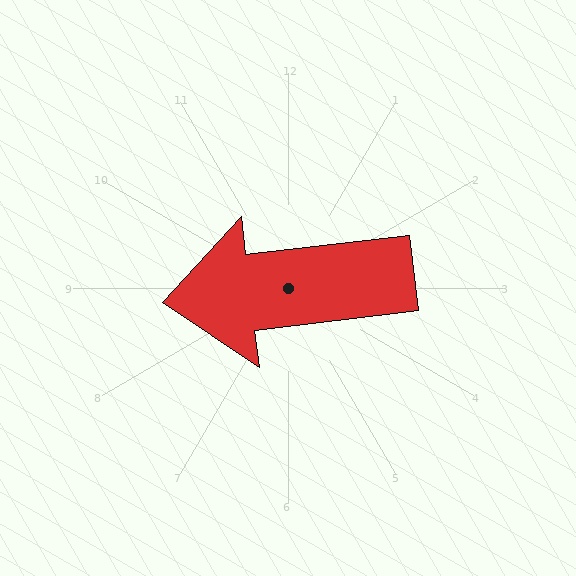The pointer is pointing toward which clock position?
Roughly 9 o'clock.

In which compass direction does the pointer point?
West.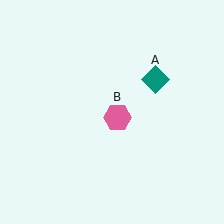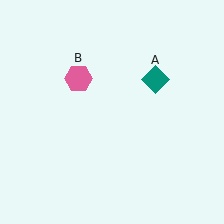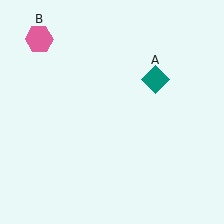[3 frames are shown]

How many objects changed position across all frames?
1 object changed position: pink hexagon (object B).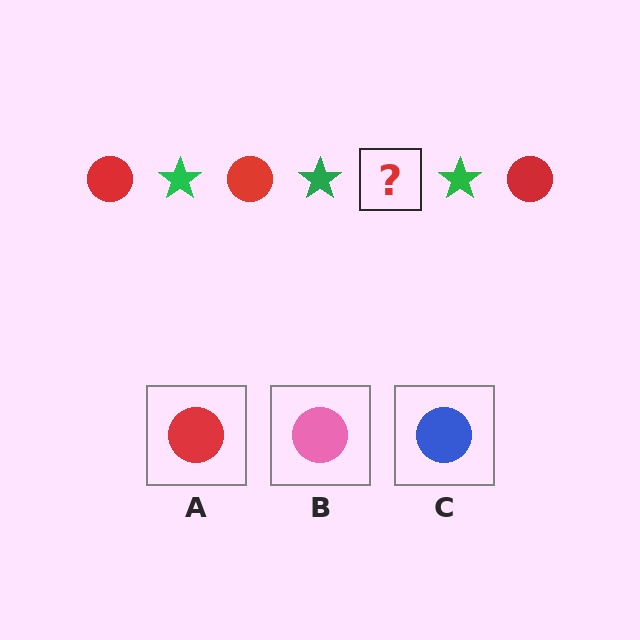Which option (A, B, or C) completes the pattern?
A.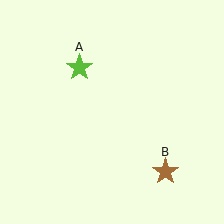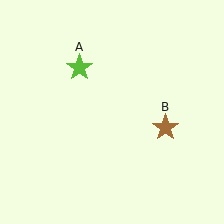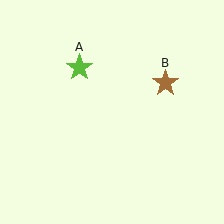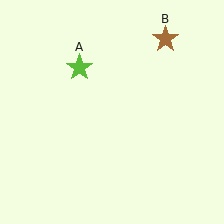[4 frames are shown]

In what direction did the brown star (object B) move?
The brown star (object B) moved up.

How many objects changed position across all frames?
1 object changed position: brown star (object B).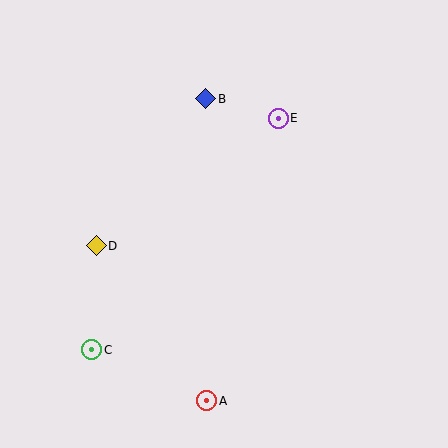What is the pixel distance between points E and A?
The distance between E and A is 291 pixels.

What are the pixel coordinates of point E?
Point E is at (278, 118).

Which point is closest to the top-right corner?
Point E is closest to the top-right corner.